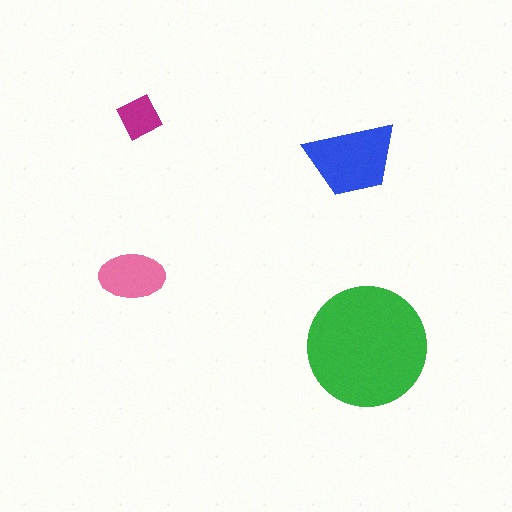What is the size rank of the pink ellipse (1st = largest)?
3rd.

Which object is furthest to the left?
The pink ellipse is leftmost.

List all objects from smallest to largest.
The magenta diamond, the pink ellipse, the blue trapezoid, the green circle.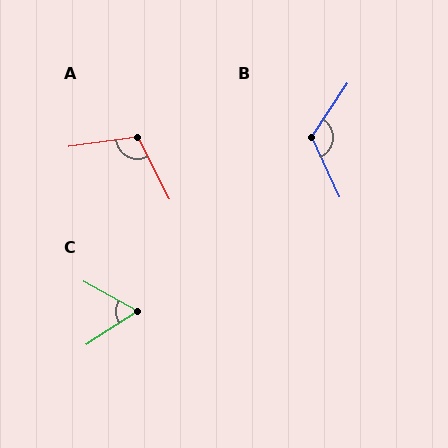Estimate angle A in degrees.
Approximately 109 degrees.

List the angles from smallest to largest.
C (62°), A (109°), B (122°).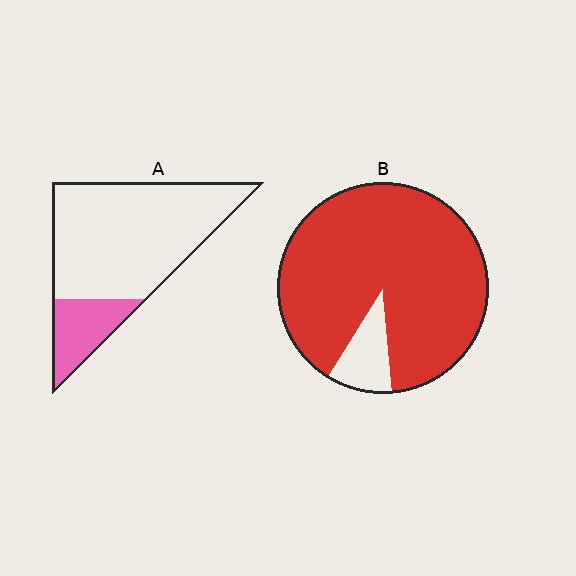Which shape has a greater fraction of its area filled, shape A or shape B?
Shape B.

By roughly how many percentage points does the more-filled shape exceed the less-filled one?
By roughly 70 percentage points (B over A).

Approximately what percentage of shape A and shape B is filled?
A is approximately 20% and B is approximately 90%.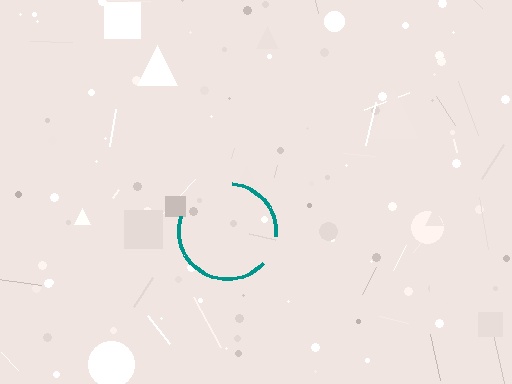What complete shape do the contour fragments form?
The contour fragments form a circle.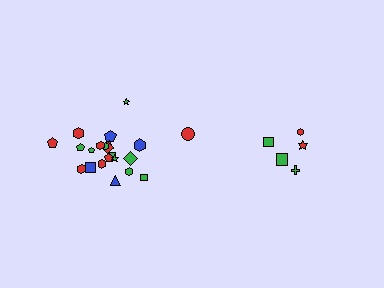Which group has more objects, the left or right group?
The left group.